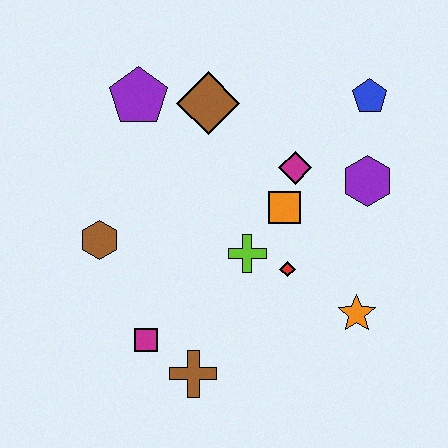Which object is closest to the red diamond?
The lime cross is closest to the red diamond.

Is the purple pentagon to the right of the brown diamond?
No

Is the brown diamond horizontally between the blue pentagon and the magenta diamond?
No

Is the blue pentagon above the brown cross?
Yes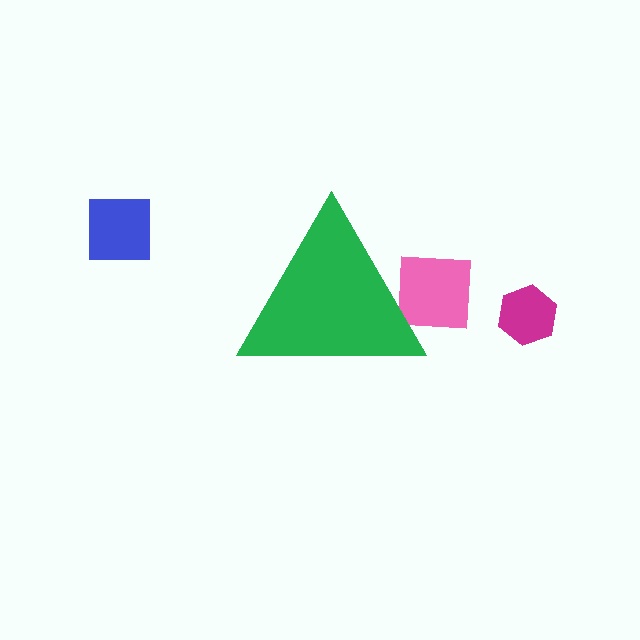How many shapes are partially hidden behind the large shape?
1 shape is partially hidden.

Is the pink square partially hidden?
Yes, the pink square is partially hidden behind the green triangle.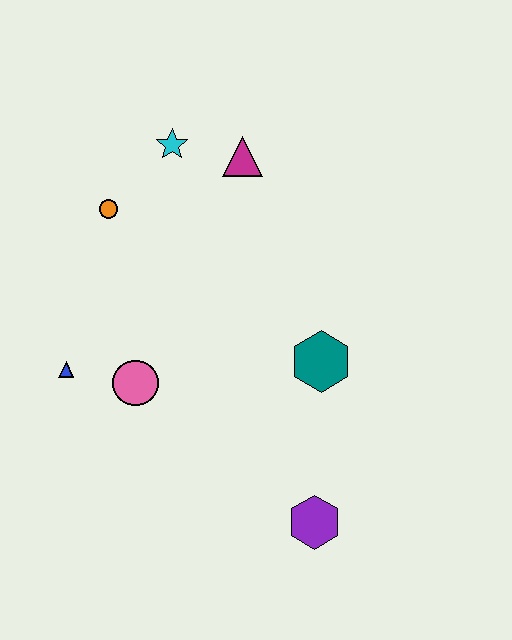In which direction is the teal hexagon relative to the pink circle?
The teal hexagon is to the right of the pink circle.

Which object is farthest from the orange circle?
The purple hexagon is farthest from the orange circle.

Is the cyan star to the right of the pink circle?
Yes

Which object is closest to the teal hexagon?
The purple hexagon is closest to the teal hexagon.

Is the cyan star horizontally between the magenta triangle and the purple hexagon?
No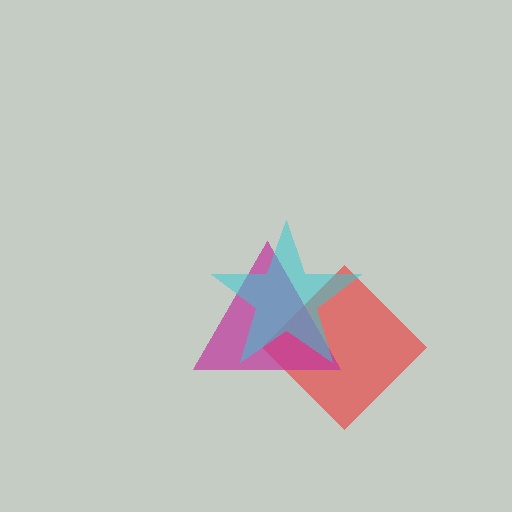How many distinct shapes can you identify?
There are 3 distinct shapes: a red diamond, a magenta triangle, a cyan star.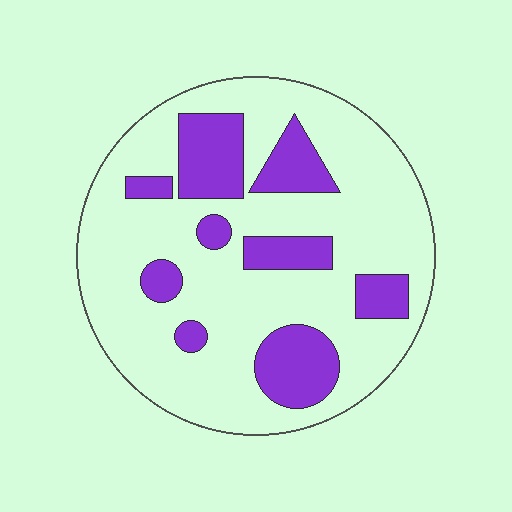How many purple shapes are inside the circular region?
9.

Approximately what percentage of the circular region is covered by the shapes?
Approximately 25%.